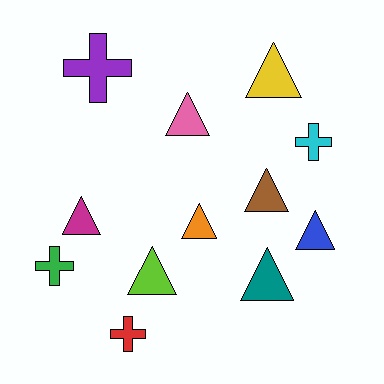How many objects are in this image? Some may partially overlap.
There are 12 objects.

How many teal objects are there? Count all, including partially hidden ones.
There is 1 teal object.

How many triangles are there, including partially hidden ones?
There are 8 triangles.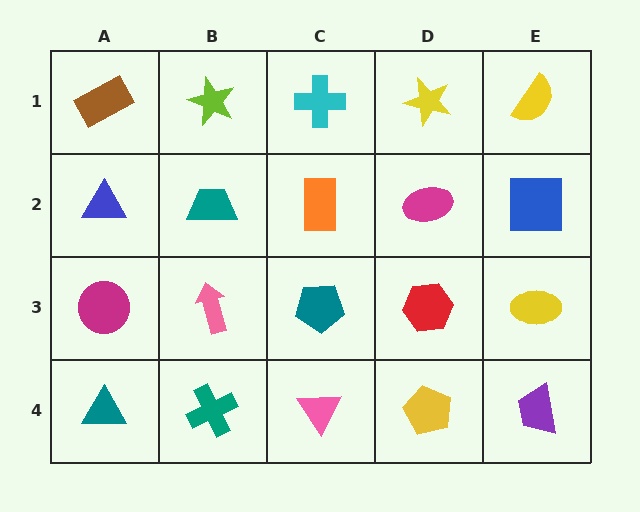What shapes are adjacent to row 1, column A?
A blue triangle (row 2, column A), a lime star (row 1, column B).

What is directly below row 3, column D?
A yellow pentagon.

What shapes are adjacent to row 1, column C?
An orange rectangle (row 2, column C), a lime star (row 1, column B), a yellow star (row 1, column D).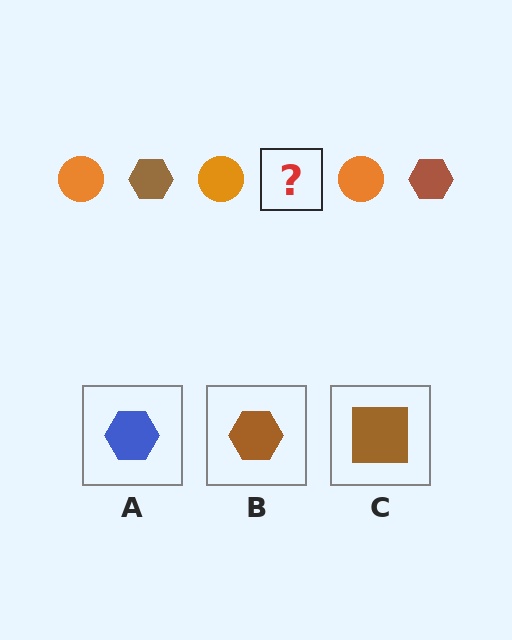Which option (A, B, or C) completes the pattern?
B.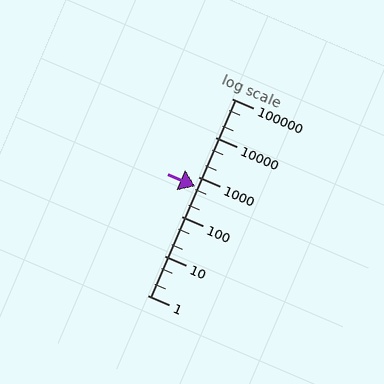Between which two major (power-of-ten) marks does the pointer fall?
The pointer is between 100 and 1000.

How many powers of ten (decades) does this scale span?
The scale spans 5 decades, from 1 to 100000.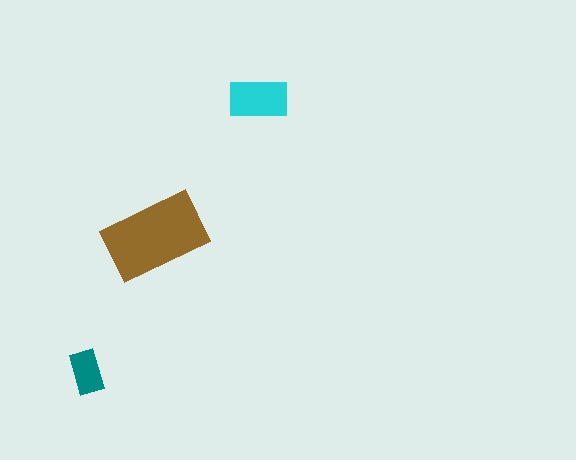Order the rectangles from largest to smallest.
the brown one, the cyan one, the teal one.